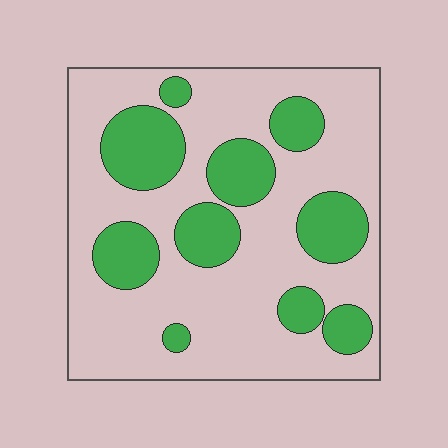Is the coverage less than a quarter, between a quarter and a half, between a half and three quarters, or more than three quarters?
Between a quarter and a half.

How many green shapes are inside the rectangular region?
10.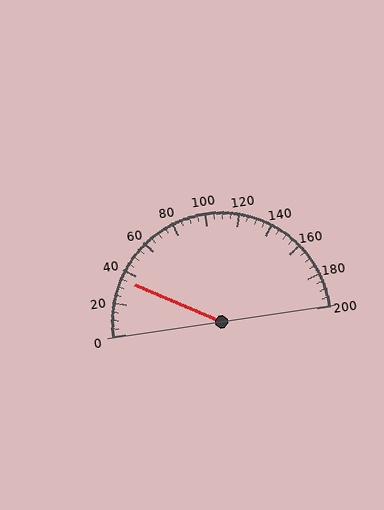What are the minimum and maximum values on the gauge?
The gauge ranges from 0 to 200.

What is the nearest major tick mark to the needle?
The nearest major tick mark is 40.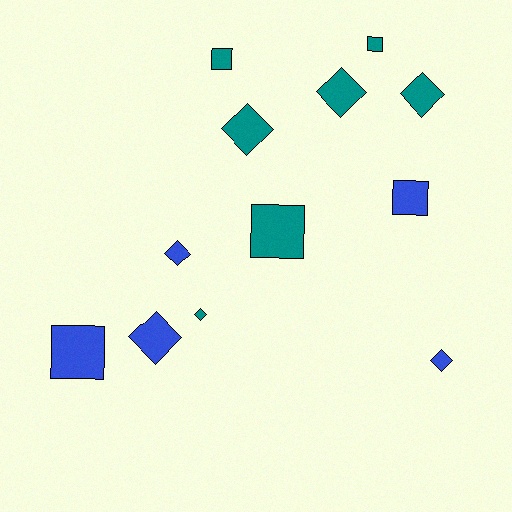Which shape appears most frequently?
Diamond, with 7 objects.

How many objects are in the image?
There are 12 objects.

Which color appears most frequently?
Teal, with 7 objects.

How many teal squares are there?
There are 3 teal squares.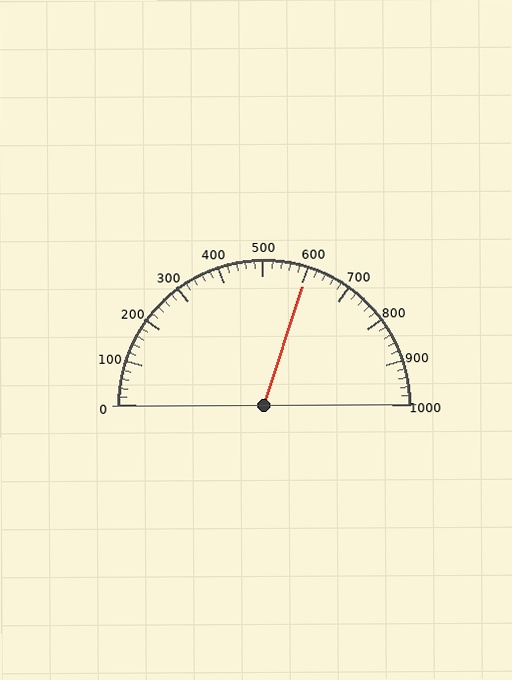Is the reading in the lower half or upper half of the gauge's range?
The reading is in the upper half of the range (0 to 1000).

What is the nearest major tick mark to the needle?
The nearest major tick mark is 600.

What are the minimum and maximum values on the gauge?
The gauge ranges from 0 to 1000.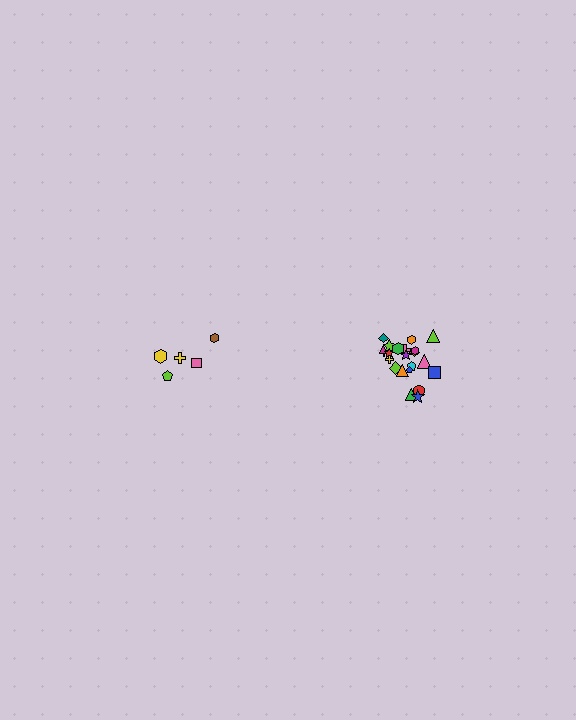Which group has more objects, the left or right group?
The right group.